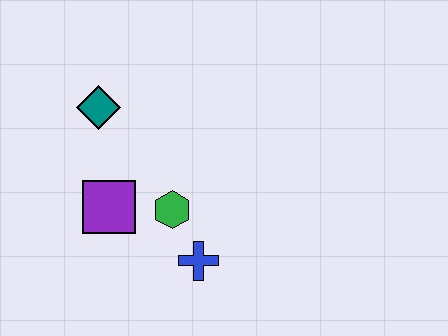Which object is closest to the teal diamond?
The purple square is closest to the teal diamond.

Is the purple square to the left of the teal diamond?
No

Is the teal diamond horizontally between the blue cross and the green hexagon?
No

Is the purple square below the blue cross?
No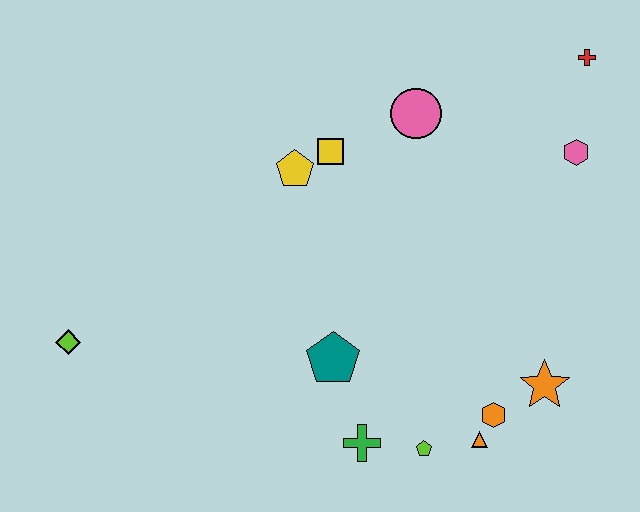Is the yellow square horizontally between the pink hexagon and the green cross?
No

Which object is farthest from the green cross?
The red cross is farthest from the green cross.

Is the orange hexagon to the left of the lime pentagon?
No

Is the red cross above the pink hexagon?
Yes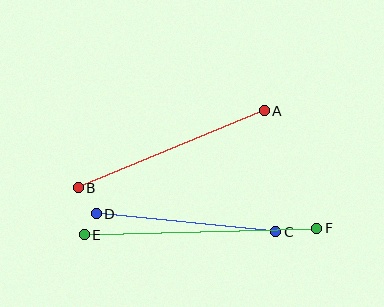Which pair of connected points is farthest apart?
Points E and F are farthest apart.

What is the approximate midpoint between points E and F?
The midpoint is at approximately (201, 232) pixels.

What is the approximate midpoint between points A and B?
The midpoint is at approximately (171, 149) pixels.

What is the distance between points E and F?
The distance is approximately 233 pixels.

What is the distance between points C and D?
The distance is approximately 180 pixels.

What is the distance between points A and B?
The distance is approximately 202 pixels.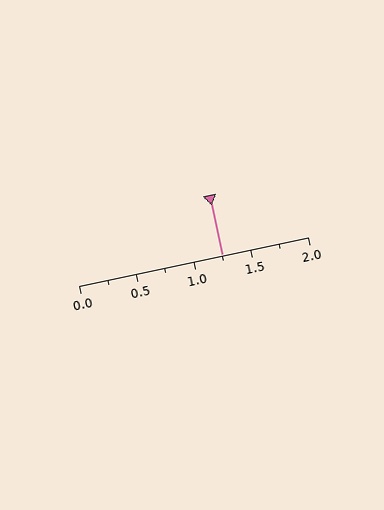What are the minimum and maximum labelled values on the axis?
The axis runs from 0.0 to 2.0.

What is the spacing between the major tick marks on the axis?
The major ticks are spaced 0.5 apart.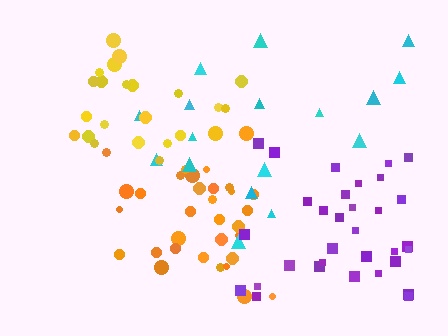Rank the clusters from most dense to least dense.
yellow, orange, purple, cyan.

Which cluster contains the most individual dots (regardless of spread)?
Orange (33).